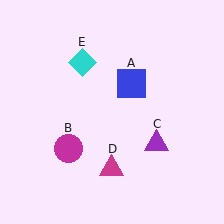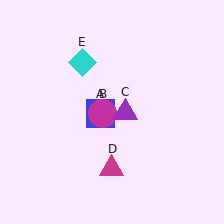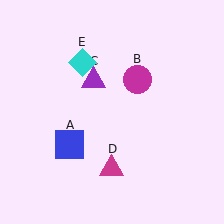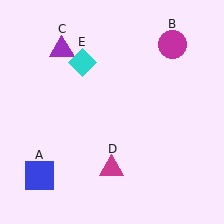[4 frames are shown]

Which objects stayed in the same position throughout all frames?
Magenta triangle (object D) and cyan diamond (object E) remained stationary.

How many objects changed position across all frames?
3 objects changed position: blue square (object A), magenta circle (object B), purple triangle (object C).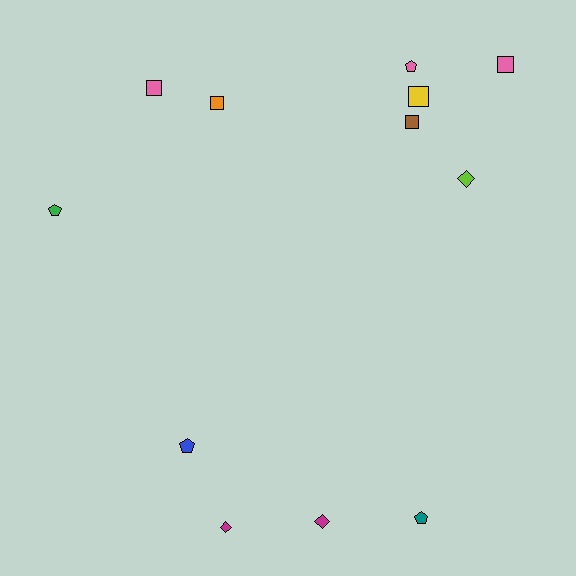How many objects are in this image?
There are 12 objects.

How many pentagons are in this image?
There are 4 pentagons.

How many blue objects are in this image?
There is 1 blue object.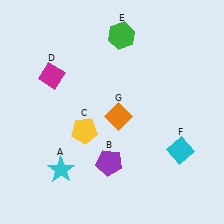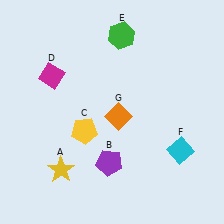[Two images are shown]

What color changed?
The star (A) changed from cyan in Image 1 to yellow in Image 2.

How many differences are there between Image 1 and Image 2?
There is 1 difference between the two images.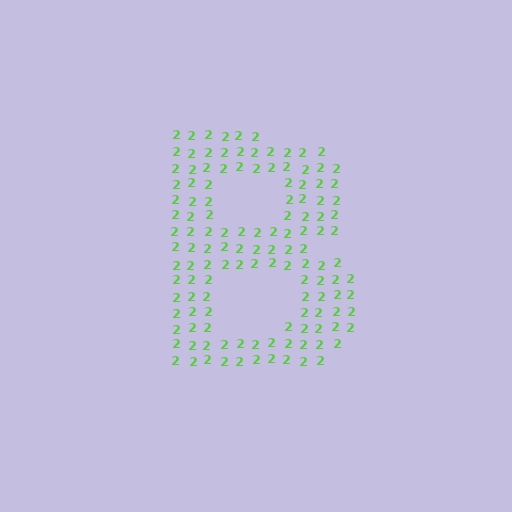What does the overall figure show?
The overall figure shows the letter B.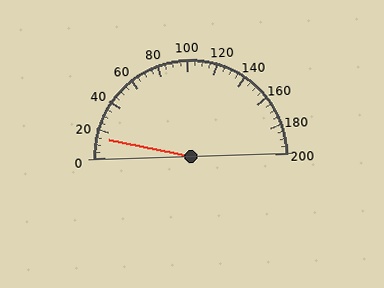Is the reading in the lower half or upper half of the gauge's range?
The reading is in the lower half of the range (0 to 200).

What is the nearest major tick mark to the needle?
The nearest major tick mark is 20.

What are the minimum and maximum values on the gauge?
The gauge ranges from 0 to 200.